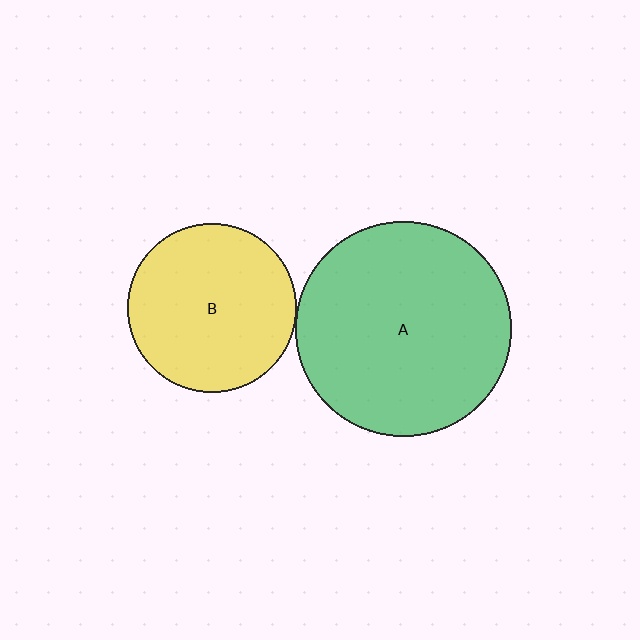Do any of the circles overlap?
No, none of the circles overlap.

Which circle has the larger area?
Circle A (green).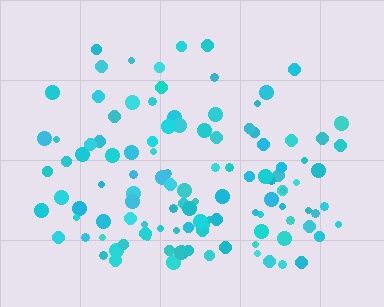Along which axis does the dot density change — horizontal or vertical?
Vertical.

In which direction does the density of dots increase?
From top to bottom, with the bottom side densest.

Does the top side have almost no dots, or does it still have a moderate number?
Still a moderate number, just noticeably fewer than the bottom.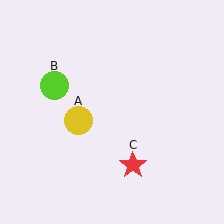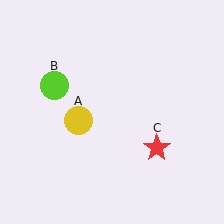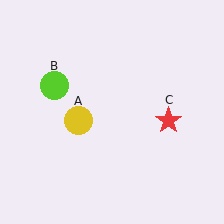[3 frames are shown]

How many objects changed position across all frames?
1 object changed position: red star (object C).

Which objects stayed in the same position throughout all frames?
Yellow circle (object A) and lime circle (object B) remained stationary.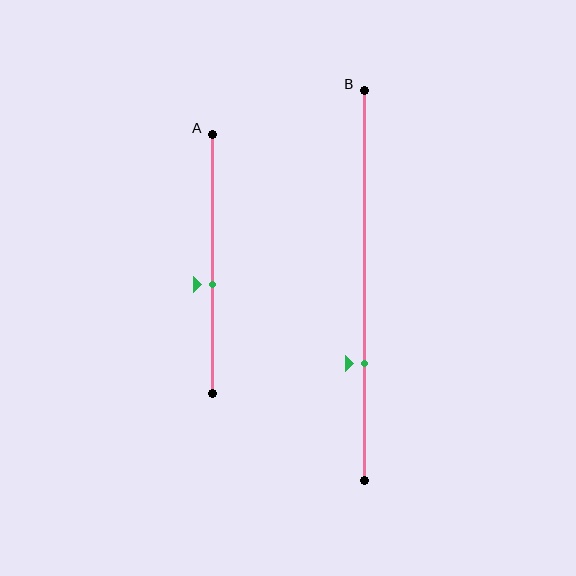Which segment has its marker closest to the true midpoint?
Segment A has its marker closest to the true midpoint.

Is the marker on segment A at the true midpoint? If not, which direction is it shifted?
No, the marker on segment A is shifted downward by about 8% of the segment length.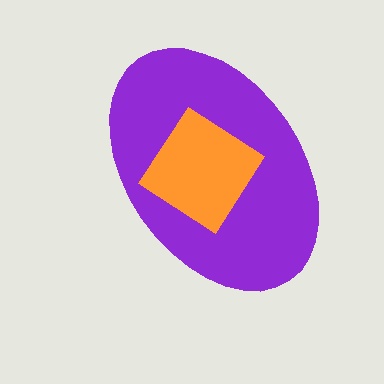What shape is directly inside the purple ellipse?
The orange diamond.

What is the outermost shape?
The purple ellipse.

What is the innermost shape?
The orange diamond.